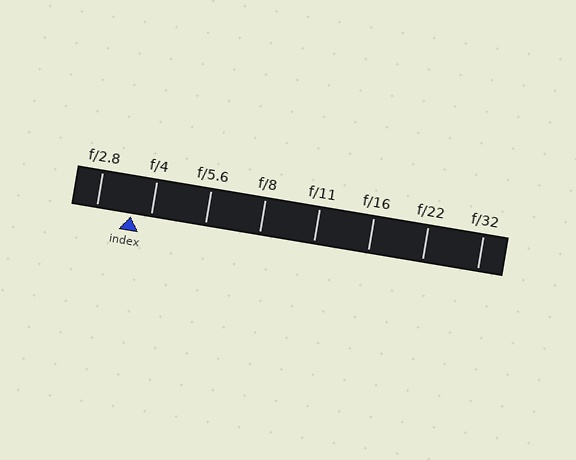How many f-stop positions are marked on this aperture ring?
There are 8 f-stop positions marked.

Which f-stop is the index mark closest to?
The index mark is closest to f/4.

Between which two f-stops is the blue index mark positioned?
The index mark is between f/2.8 and f/4.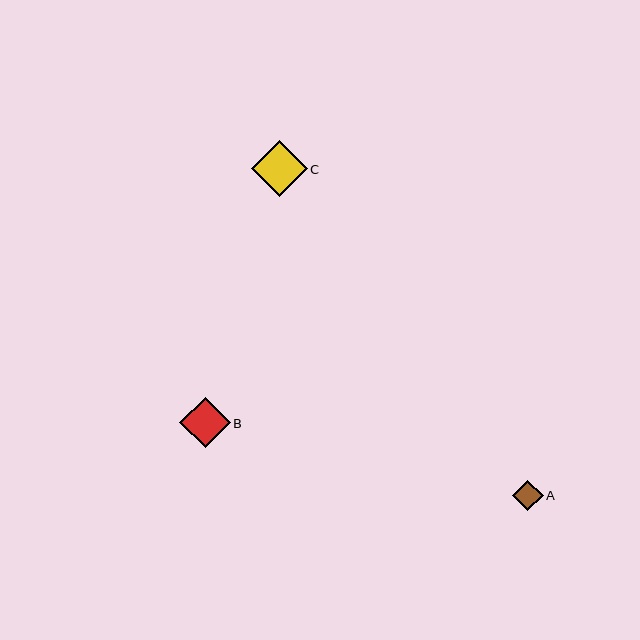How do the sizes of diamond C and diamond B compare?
Diamond C and diamond B are approximately the same size.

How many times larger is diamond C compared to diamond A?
Diamond C is approximately 1.8 times the size of diamond A.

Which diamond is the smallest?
Diamond A is the smallest with a size of approximately 30 pixels.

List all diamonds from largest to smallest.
From largest to smallest: C, B, A.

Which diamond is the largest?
Diamond C is the largest with a size of approximately 55 pixels.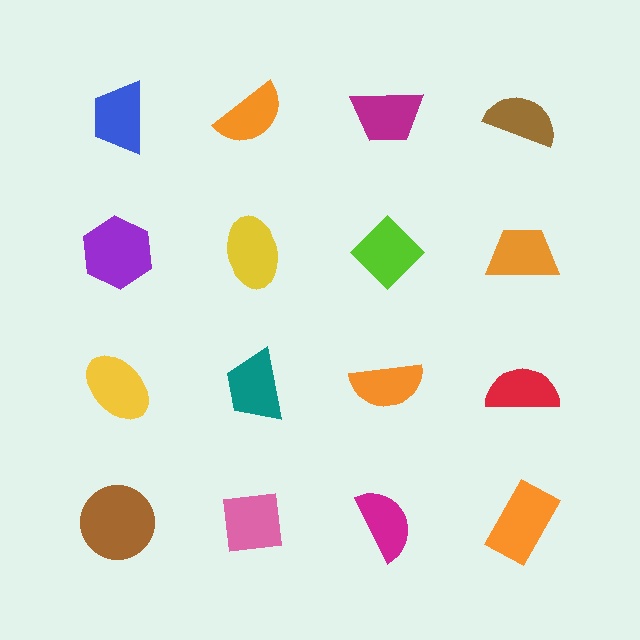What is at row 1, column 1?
A blue trapezoid.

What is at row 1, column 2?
An orange semicircle.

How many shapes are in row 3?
4 shapes.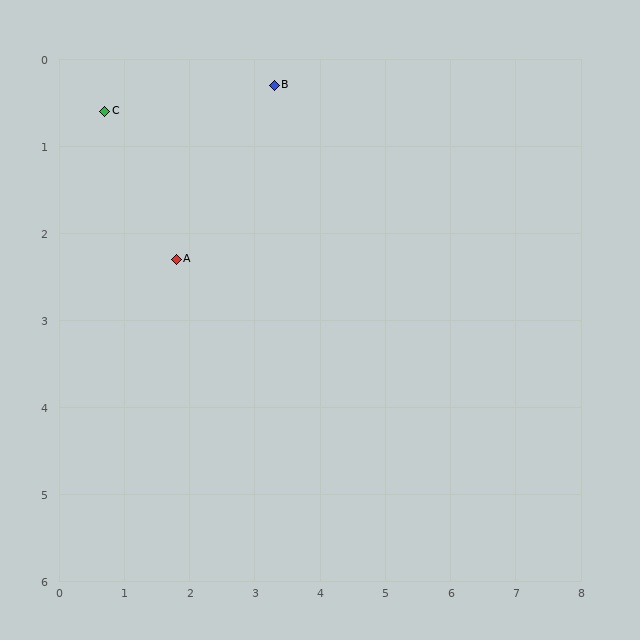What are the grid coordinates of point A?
Point A is at approximately (1.8, 2.3).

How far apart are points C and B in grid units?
Points C and B are about 2.6 grid units apart.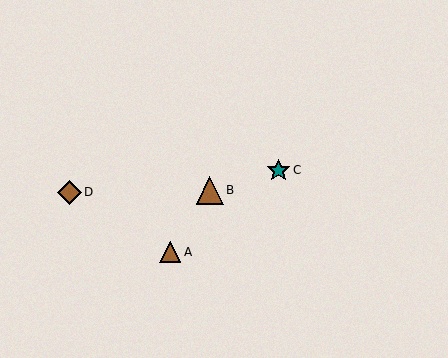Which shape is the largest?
The brown triangle (labeled B) is the largest.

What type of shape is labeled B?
Shape B is a brown triangle.